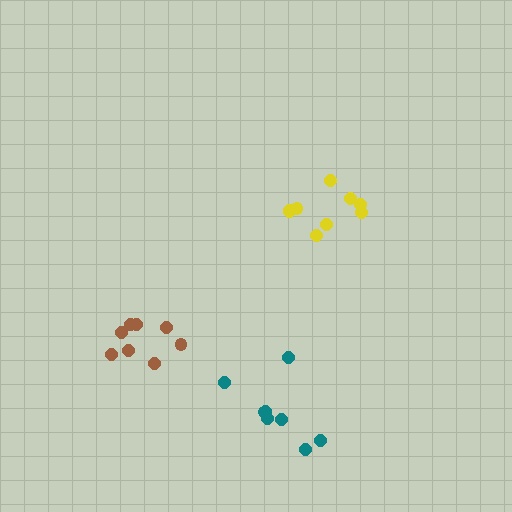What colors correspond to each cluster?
The clusters are colored: teal, brown, yellow.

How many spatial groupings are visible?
There are 3 spatial groupings.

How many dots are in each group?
Group 1: 8 dots, Group 2: 8 dots, Group 3: 9 dots (25 total).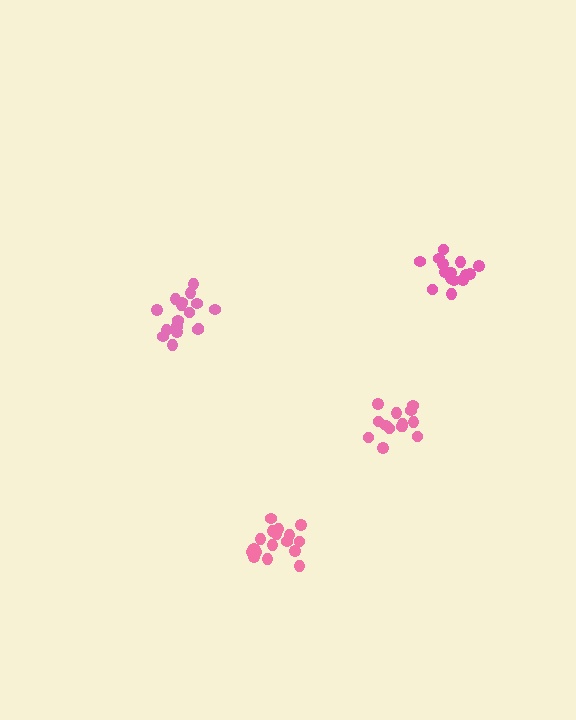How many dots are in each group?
Group 1: 16 dots, Group 2: 18 dots, Group 3: 17 dots, Group 4: 14 dots (65 total).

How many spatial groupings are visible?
There are 4 spatial groupings.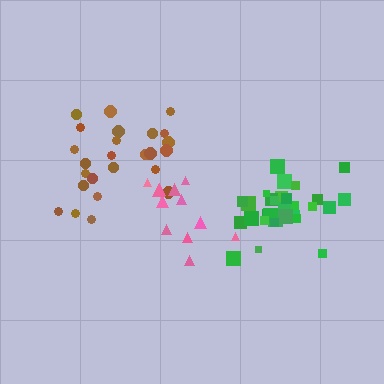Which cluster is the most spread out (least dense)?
Pink.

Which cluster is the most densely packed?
Green.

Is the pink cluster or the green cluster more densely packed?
Green.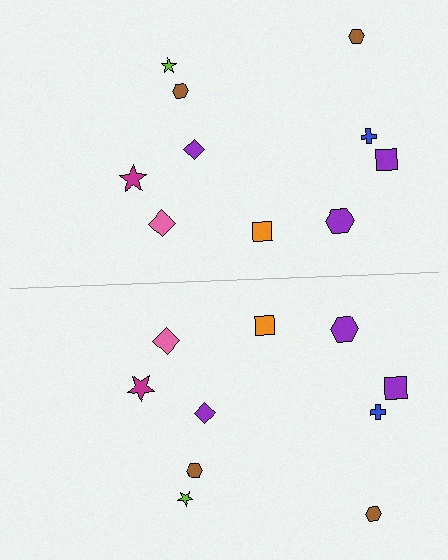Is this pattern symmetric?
Yes, this pattern has bilateral (reflection) symmetry.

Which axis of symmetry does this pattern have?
The pattern has a horizontal axis of symmetry running through the center of the image.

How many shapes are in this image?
There are 20 shapes in this image.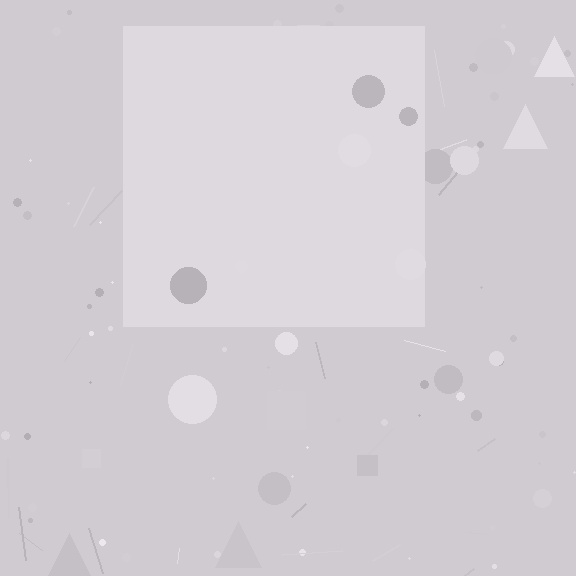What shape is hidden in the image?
A square is hidden in the image.